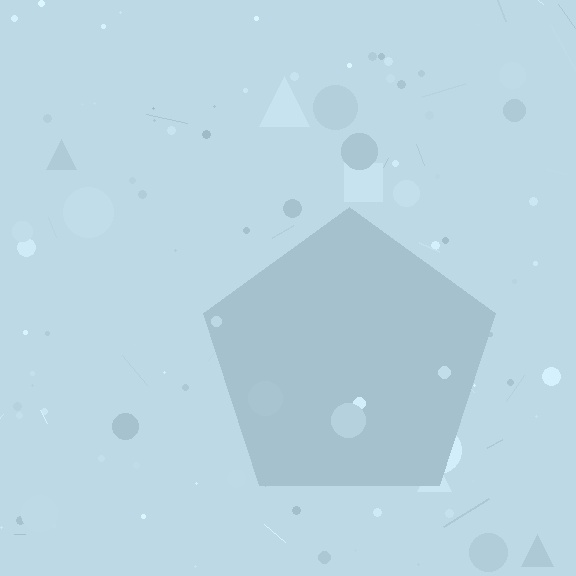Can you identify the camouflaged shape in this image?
The camouflaged shape is a pentagon.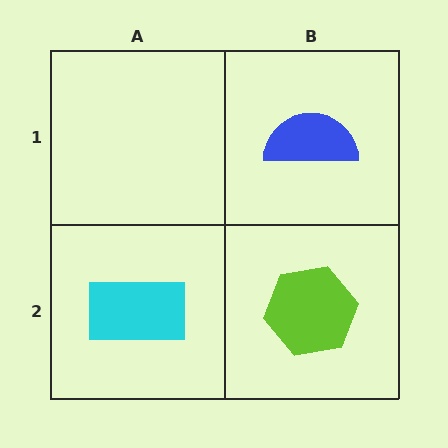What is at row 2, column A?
A cyan rectangle.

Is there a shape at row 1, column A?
No, that cell is empty.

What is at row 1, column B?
A blue semicircle.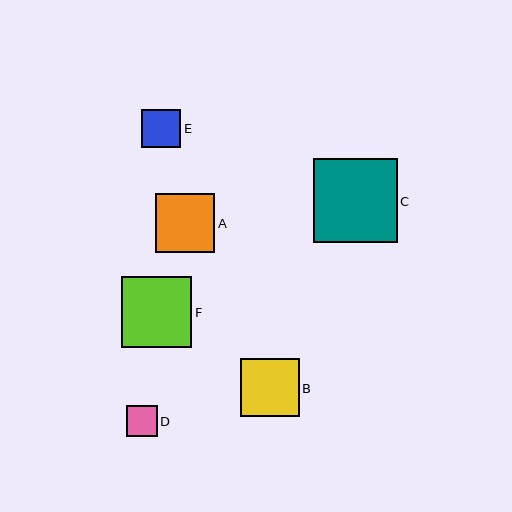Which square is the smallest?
Square D is the smallest with a size of approximately 31 pixels.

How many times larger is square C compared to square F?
Square C is approximately 1.2 times the size of square F.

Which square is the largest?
Square C is the largest with a size of approximately 84 pixels.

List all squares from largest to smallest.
From largest to smallest: C, F, A, B, E, D.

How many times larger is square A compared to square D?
Square A is approximately 1.9 times the size of square D.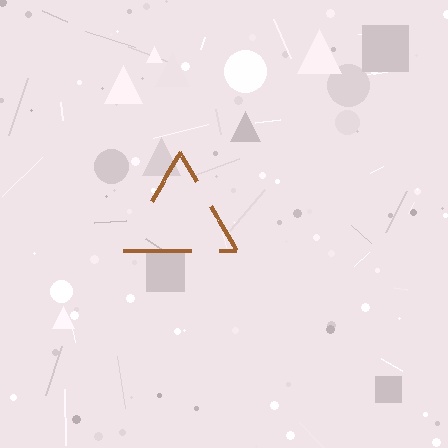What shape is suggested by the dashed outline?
The dashed outline suggests a triangle.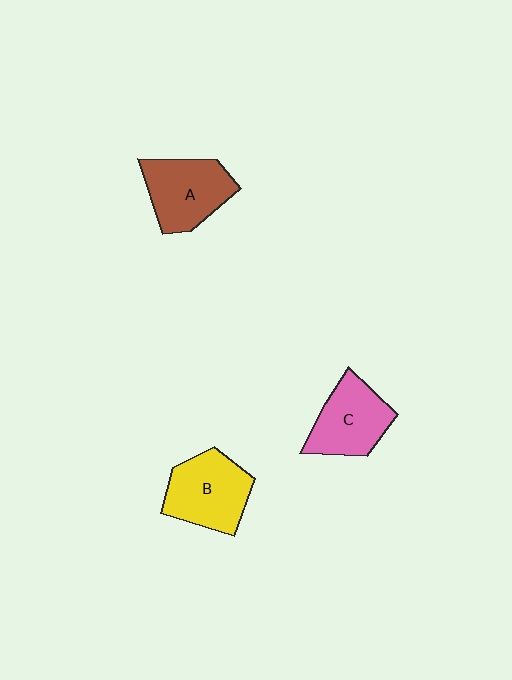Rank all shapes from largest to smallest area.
From largest to smallest: B (yellow), A (brown), C (pink).